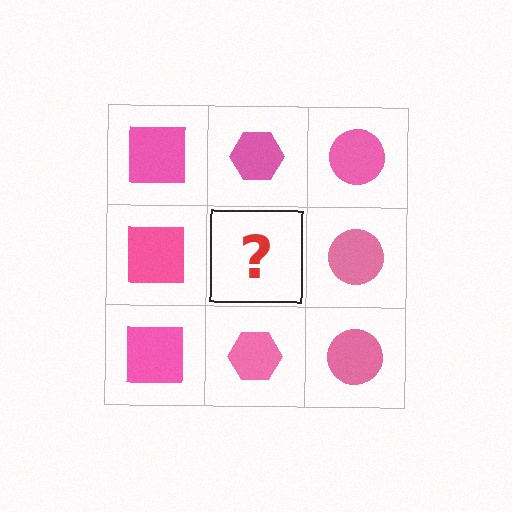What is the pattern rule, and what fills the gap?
The rule is that each column has a consistent shape. The gap should be filled with a pink hexagon.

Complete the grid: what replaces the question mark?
The question mark should be replaced with a pink hexagon.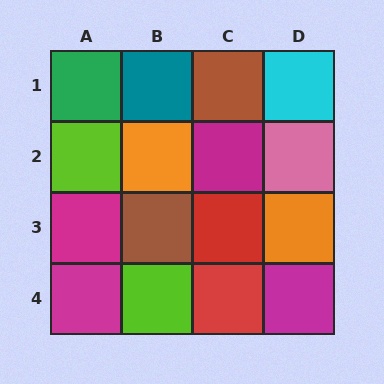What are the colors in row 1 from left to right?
Green, teal, brown, cyan.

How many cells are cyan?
1 cell is cyan.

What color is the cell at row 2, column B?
Orange.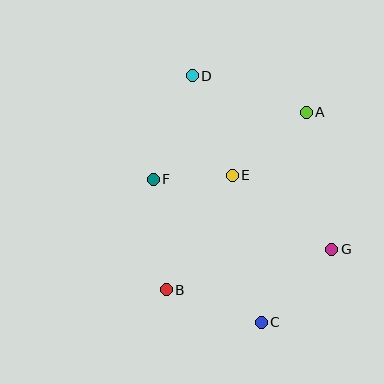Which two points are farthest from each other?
Points C and D are farthest from each other.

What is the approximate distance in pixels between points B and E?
The distance between B and E is approximately 132 pixels.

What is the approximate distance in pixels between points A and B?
The distance between A and B is approximately 226 pixels.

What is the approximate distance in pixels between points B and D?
The distance between B and D is approximately 216 pixels.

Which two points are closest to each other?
Points E and F are closest to each other.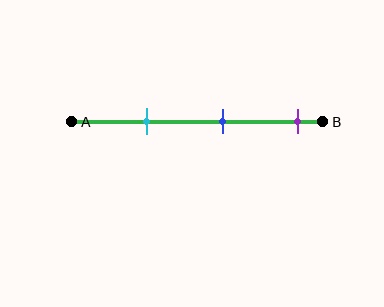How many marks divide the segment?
There are 3 marks dividing the segment.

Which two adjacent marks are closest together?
The cyan and blue marks are the closest adjacent pair.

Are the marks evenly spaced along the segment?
Yes, the marks are approximately evenly spaced.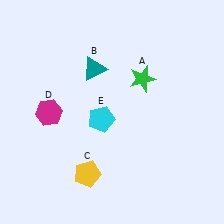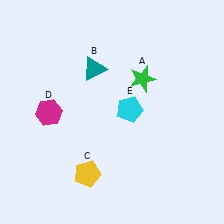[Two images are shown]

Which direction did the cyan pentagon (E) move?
The cyan pentagon (E) moved right.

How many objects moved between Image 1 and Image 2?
1 object moved between the two images.